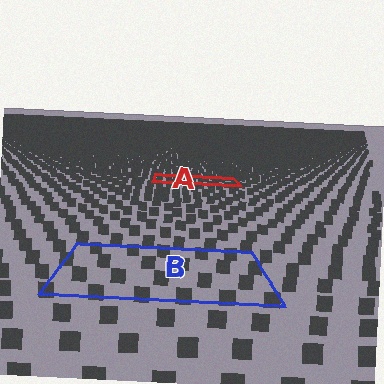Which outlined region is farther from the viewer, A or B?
Region A is farther from the viewer — the texture elements inside it appear smaller and more densely packed.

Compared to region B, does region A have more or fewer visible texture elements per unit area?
Region A has more texture elements per unit area — they are packed more densely because it is farther away.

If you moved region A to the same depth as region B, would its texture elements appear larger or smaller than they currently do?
They would appear larger. At a closer depth, the same texture elements are projected at a bigger on-screen size.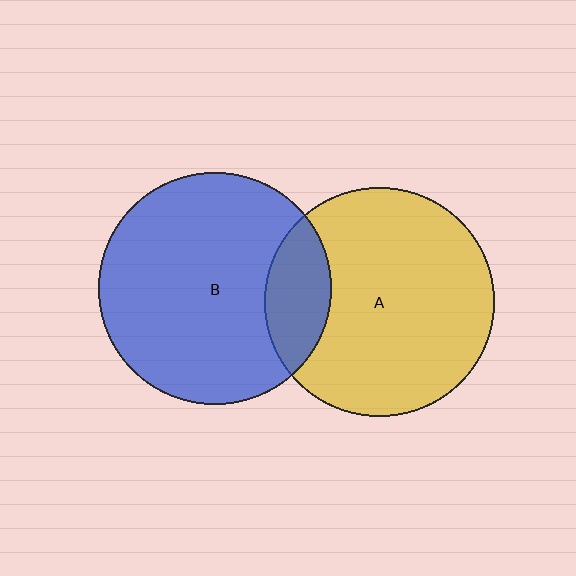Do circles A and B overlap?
Yes.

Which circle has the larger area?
Circle B (blue).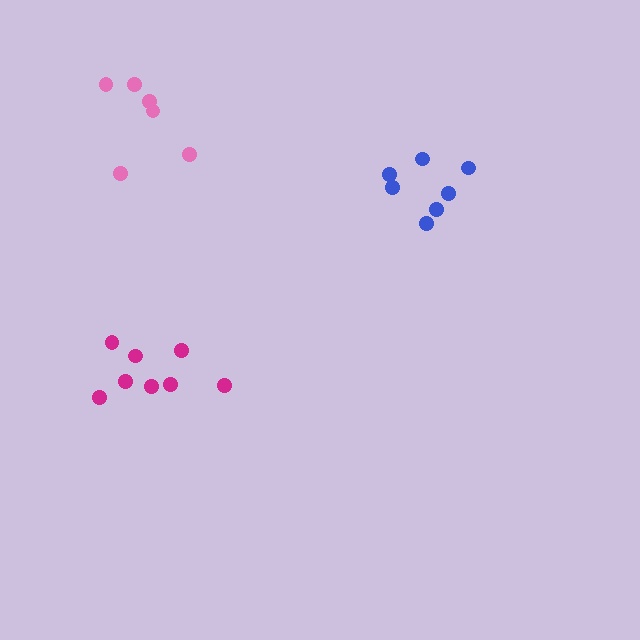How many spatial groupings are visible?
There are 3 spatial groupings.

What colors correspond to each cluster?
The clusters are colored: pink, magenta, blue.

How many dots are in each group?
Group 1: 6 dots, Group 2: 8 dots, Group 3: 7 dots (21 total).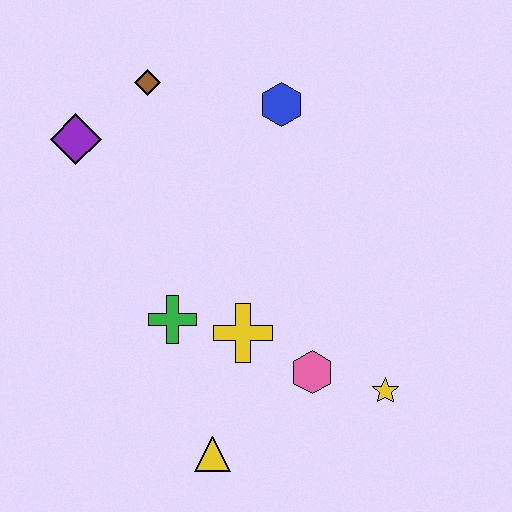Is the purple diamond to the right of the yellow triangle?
No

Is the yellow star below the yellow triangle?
No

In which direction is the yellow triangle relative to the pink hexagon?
The yellow triangle is to the left of the pink hexagon.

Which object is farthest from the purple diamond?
The yellow star is farthest from the purple diamond.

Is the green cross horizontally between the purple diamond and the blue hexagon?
Yes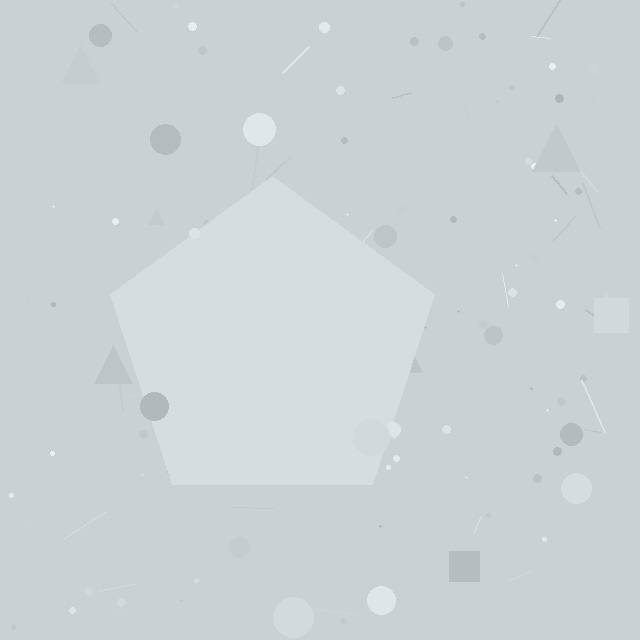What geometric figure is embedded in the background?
A pentagon is embedded in the background.